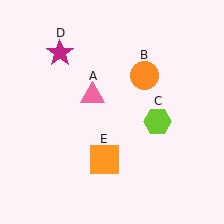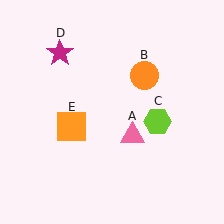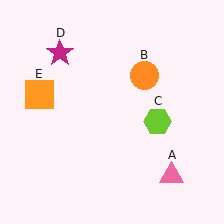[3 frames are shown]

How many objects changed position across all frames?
2 objects changed position: pink triangle (object A), orange square (object E).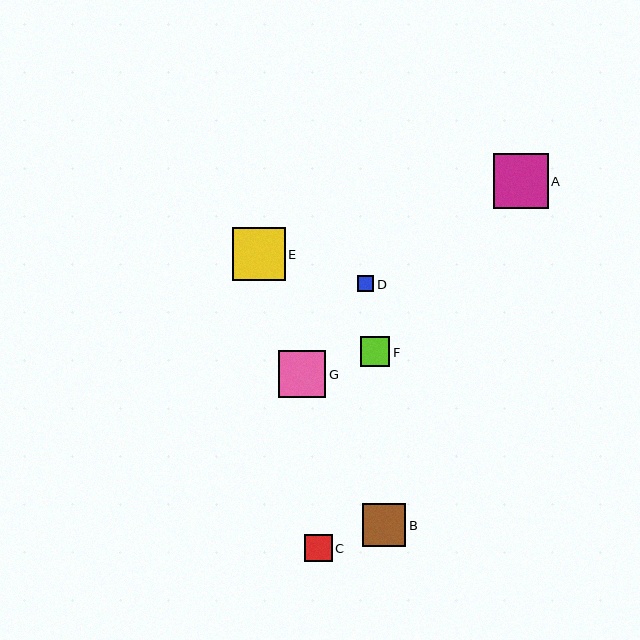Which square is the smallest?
Square D is the smallest with a size of approximately 16 pixels.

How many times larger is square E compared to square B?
Square E is approximately 1.2 times the size of square B.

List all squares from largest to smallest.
From largest to smallest: A, E, G, B, F, C, D.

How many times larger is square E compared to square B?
Square E is approximately 1.2 times the size of square B.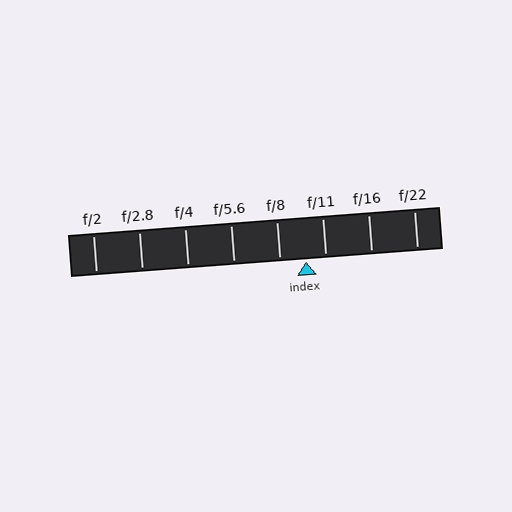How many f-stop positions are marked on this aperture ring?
There are 8 f-stop positions marked.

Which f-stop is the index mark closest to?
The index mark is closest to f/11.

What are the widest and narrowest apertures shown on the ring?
The widest aperture shown is f/2 and the narrowest is f/22.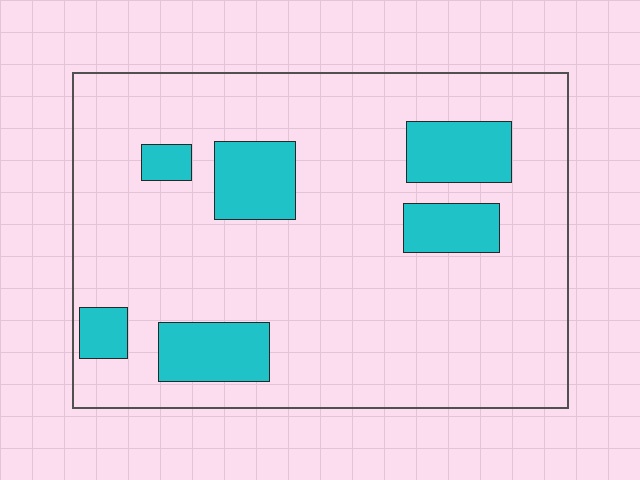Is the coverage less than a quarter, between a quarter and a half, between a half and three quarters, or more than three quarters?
Less than a quarter.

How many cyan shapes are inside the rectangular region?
6.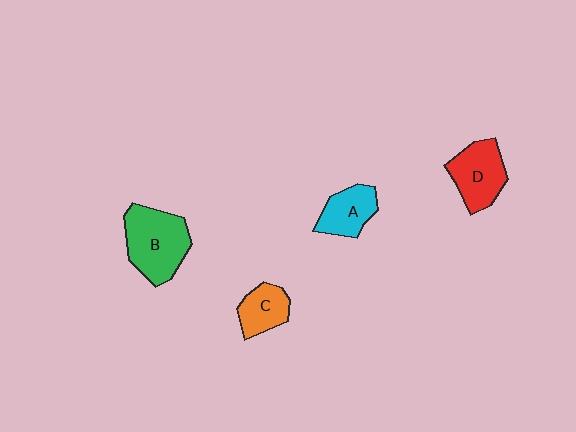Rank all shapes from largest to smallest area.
From largest to smallest: B (green), D (red), A (cyan), C (orange).